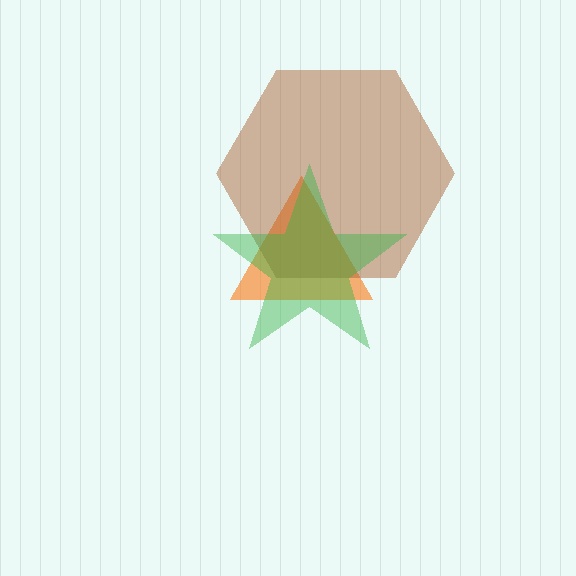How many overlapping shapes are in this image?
There are 3 overlapping shapes in the image.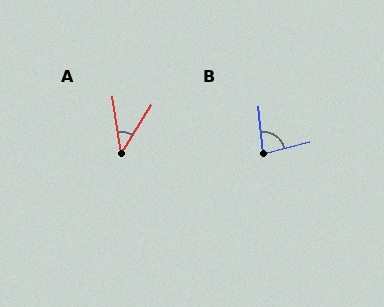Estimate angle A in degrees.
Approximately 40 degrees.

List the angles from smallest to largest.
A (40°), B (81°).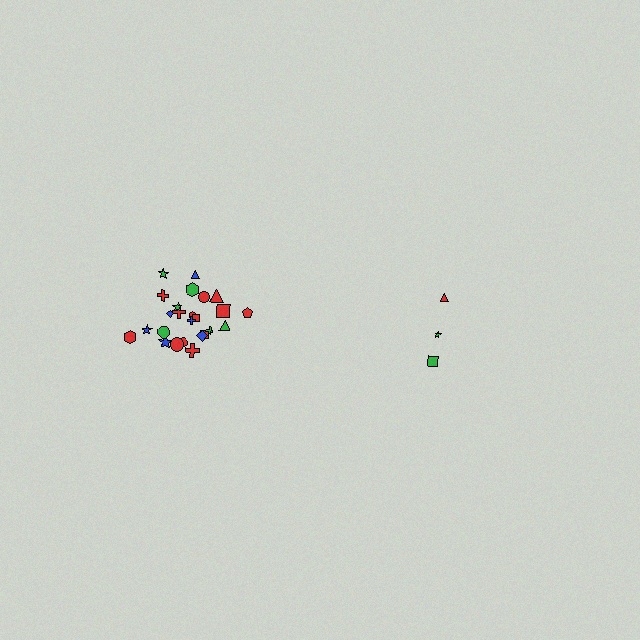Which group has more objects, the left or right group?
The left group.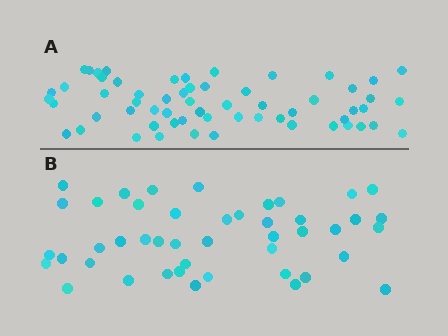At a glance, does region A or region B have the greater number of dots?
Region A (the top region) has more dots.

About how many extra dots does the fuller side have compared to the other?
Region A has approximately 15 more dots than region B.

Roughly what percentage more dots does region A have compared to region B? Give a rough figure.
About 35% more.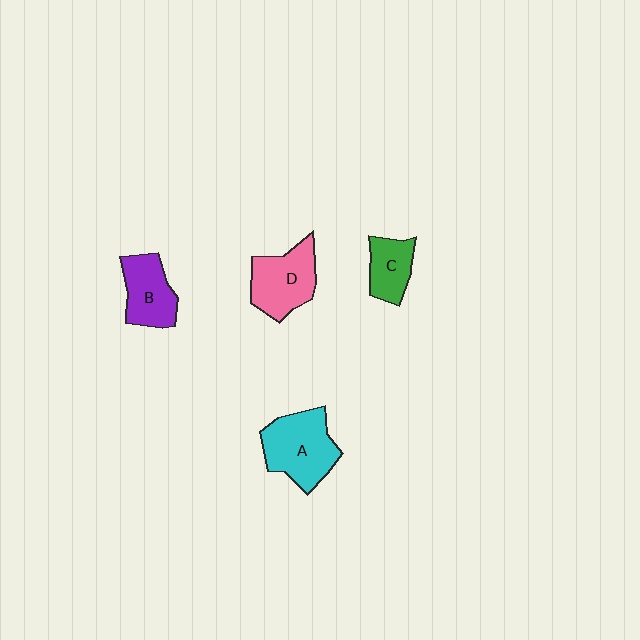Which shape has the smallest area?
Shape C (green).